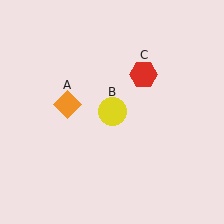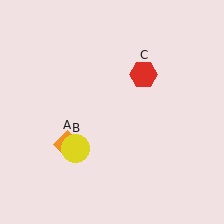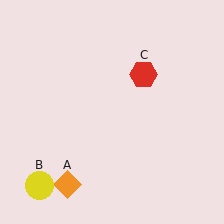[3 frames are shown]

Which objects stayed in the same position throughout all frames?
Red hexagon (object C) remained stationary.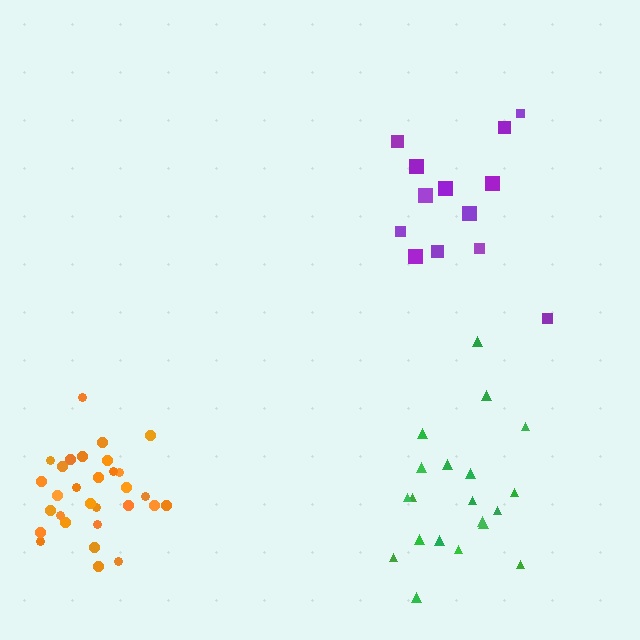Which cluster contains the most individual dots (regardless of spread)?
Orange (30).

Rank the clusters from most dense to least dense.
orange, green, purple.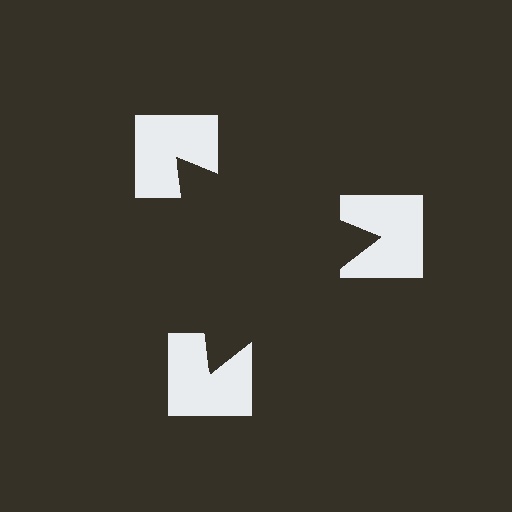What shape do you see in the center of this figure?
An illusory triangle — its edges are inferred from the aligned wedge cuts in the notched squares, not physically drawn.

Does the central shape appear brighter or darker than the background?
It typically appears slightly darker than the background, even though no actual brightness change is drawn.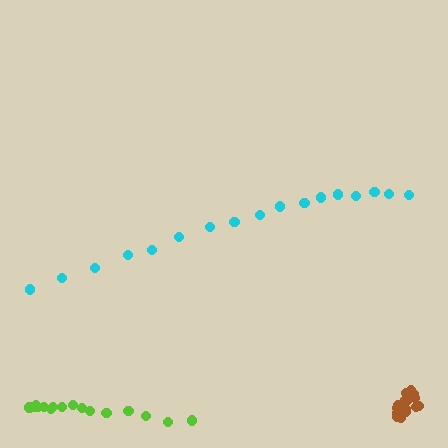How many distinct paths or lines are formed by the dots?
There are 3 distinct paths.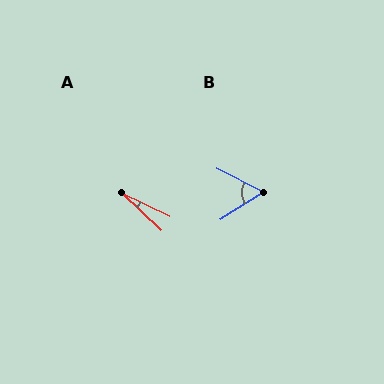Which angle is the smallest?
A, at approximately 18 degrees.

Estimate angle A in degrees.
Approximately 18 degrees.